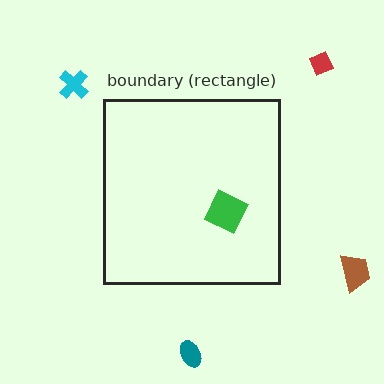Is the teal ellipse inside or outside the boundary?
Outside.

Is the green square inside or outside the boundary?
Inside.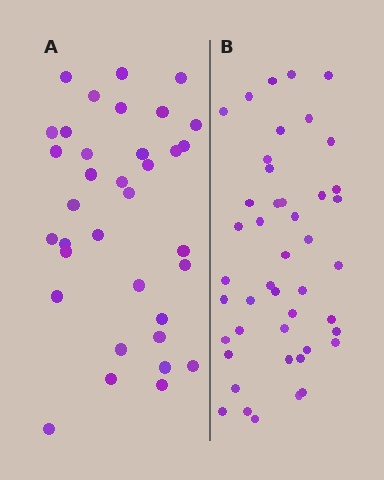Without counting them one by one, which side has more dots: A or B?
Region B (the right region) has more dots.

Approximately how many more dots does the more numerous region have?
Region B has roughly 10 or so more dots than region A.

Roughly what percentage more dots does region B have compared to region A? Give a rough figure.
About 30% more.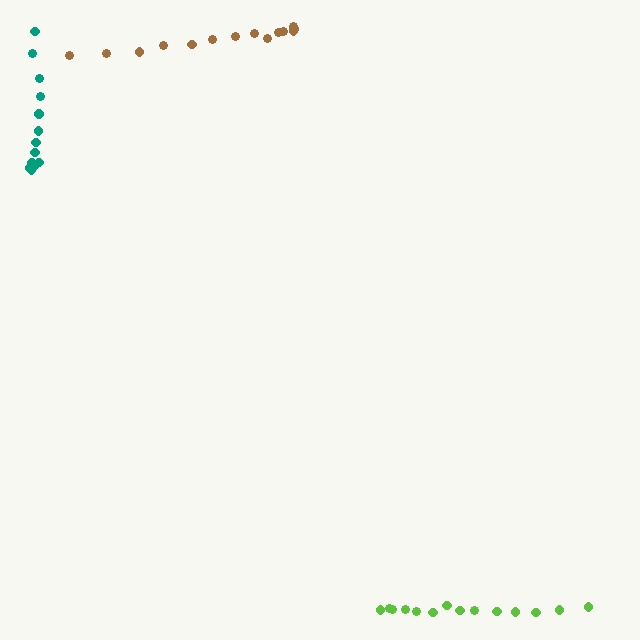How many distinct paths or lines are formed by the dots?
There are 3 distinct paths.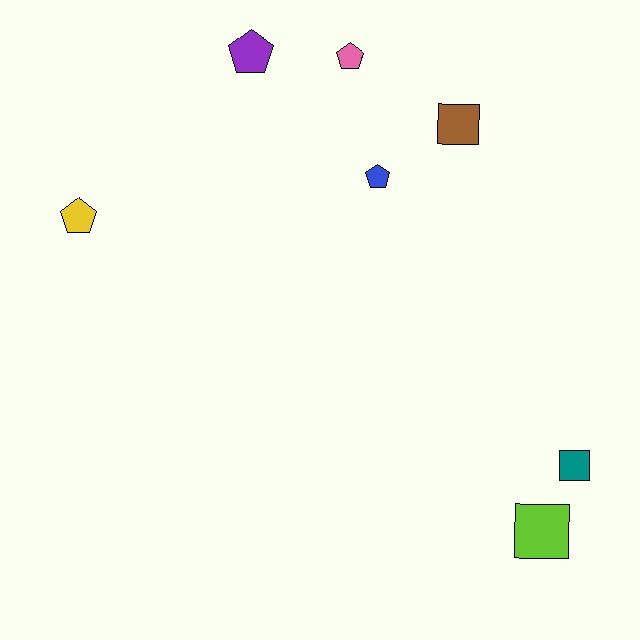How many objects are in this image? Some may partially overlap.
There are 7 objects.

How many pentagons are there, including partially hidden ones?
There are 4 pentagons.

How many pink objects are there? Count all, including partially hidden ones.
There is 1 pink object.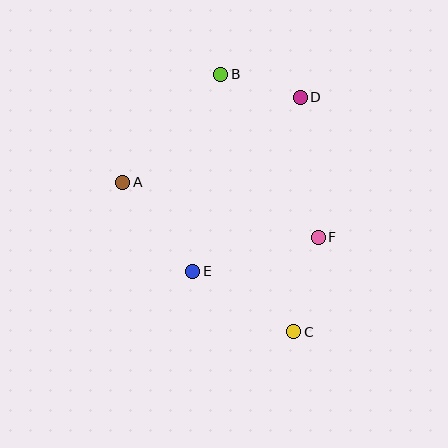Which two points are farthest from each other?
Points B and C are farthest from each other.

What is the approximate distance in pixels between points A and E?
The distance between A and E is approximately 113 pixels.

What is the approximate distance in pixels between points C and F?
The distance between C and F is approximately 98 pixels.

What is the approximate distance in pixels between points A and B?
The distance between A and B is approximately 146 pixels.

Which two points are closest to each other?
Points B and D are closest to each other.